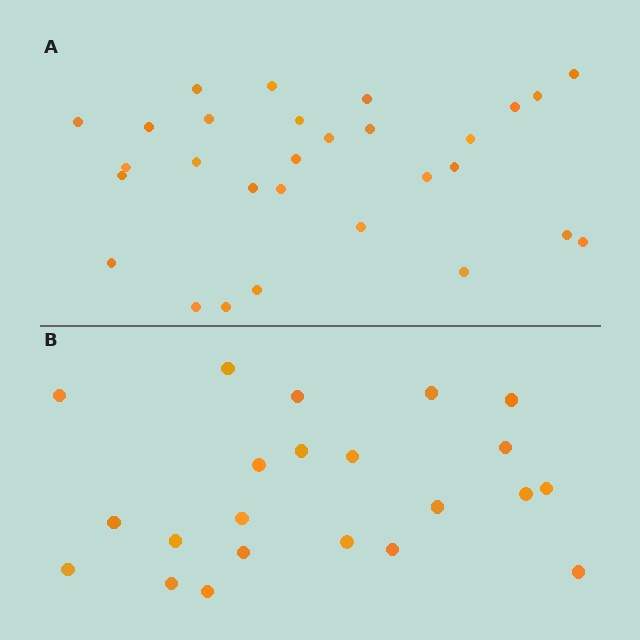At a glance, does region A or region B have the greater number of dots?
Region A (the top region) has more dots.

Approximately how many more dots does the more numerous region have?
Region A has roughly 8 or so more dots than region B.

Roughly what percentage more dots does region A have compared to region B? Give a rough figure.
About 30% more.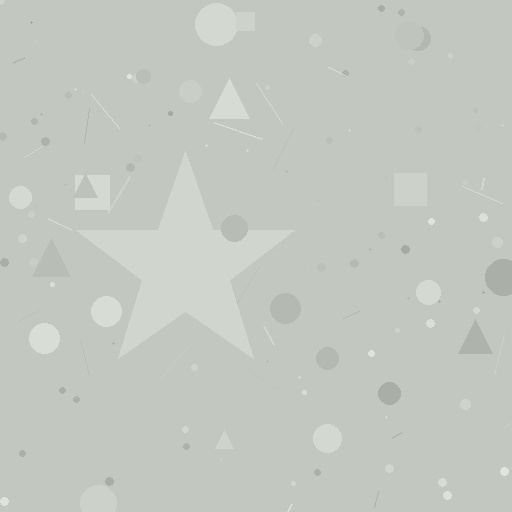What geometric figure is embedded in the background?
A star is embedded in the background.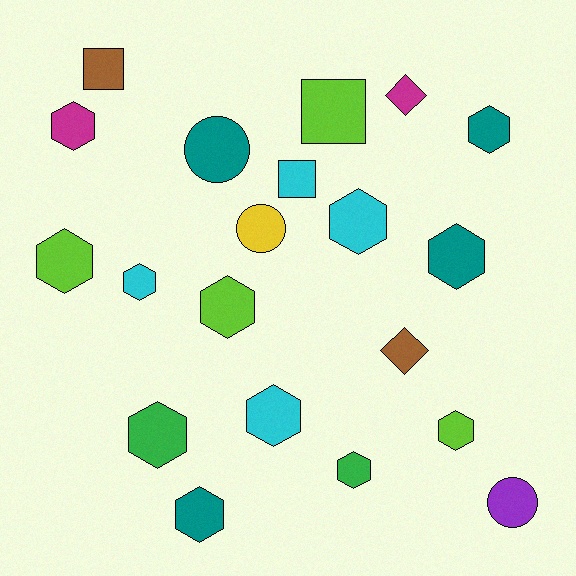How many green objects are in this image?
There are 2 green objects.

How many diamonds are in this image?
There are 2 diamonds.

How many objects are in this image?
There are 20 objects.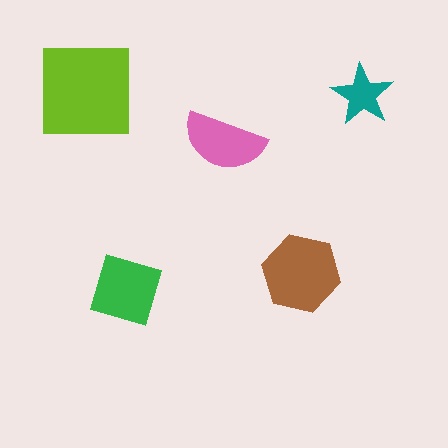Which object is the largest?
The lime square.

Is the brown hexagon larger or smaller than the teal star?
Larger.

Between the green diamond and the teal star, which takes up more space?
The green diamond.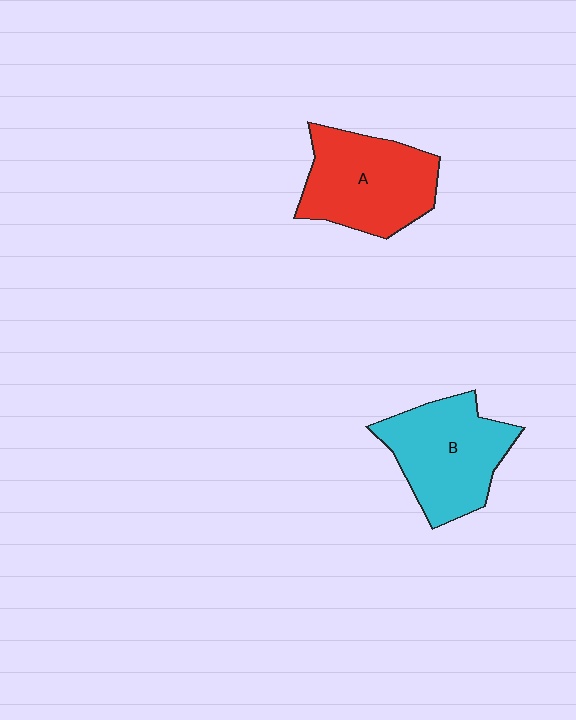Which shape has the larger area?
Shape A (red).